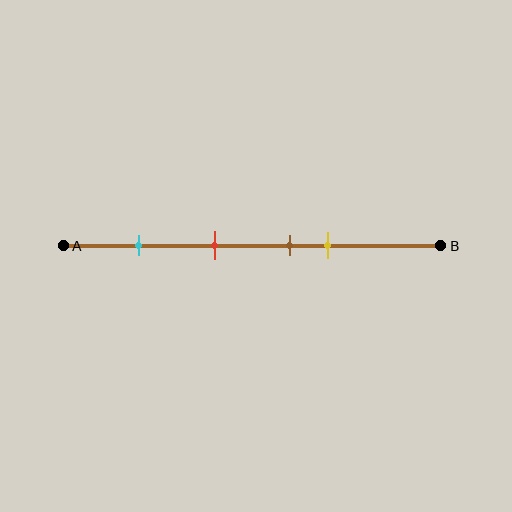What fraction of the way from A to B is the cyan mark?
The cyan mark is approximately 20% (0.2) of the way from A to B.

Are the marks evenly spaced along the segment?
No, the marks are not evenly spaced.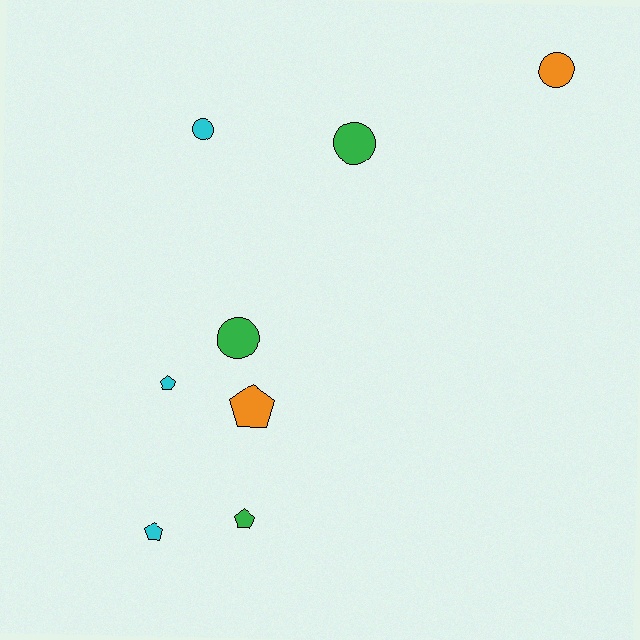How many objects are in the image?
There are 8 objects.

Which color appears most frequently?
Cyan, with 3 objects.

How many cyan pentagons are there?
There are 2 cyan pentagons.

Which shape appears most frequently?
Circle, with 4 objects.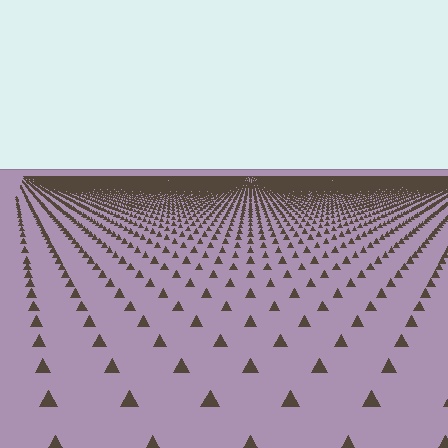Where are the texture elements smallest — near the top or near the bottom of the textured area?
Near the top.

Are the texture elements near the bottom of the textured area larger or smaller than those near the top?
Larger. Near the bottom, elements are closer to the viewer and appear at a bigger on-screen size.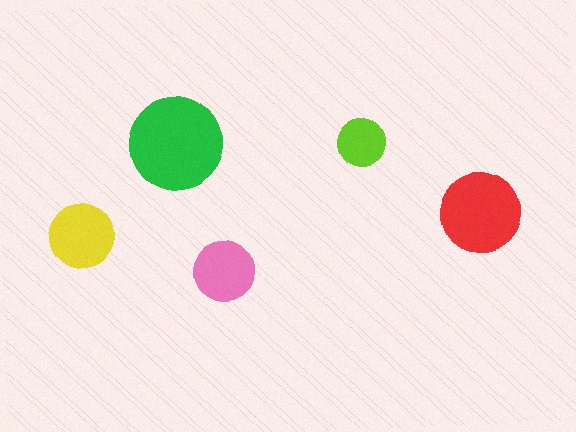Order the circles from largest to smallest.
the green one, the red one, the yellow one, the pink one, the lime one.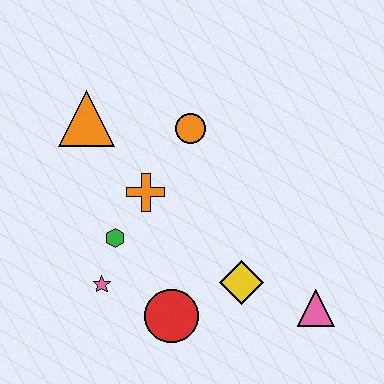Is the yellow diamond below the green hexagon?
Yes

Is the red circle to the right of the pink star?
Yes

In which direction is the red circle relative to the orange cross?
The red circle is below the orange cross.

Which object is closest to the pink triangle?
The yellow diamond is closest to the pink triangle.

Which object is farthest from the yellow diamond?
The orange triangle is farthest from the yellow diamond.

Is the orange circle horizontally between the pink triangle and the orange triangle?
Yes